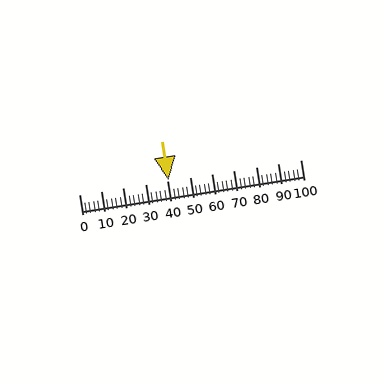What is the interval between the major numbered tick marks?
The major tick marks are spaced 10 units apart.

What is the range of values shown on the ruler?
The ruler shows values from 0 to 100.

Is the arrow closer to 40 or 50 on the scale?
The arrow is closer to 40.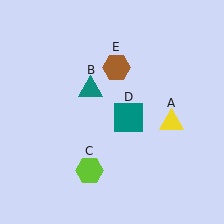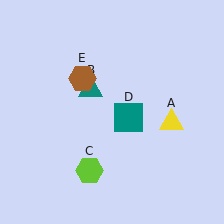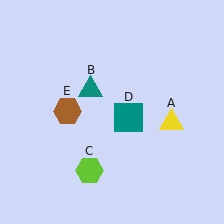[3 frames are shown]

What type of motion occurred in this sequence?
The brown hexagon (object E) rotated counterclockwise around the center of the scene.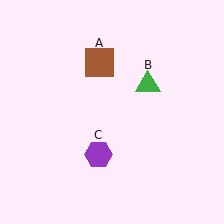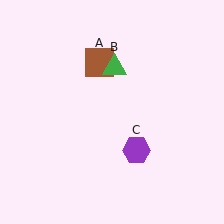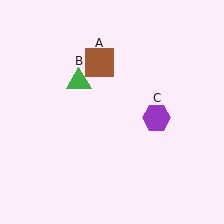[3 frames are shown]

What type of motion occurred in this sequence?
The green triangle (object B), purple hexagon (object C) rotated counterclockwise around the center of the scene.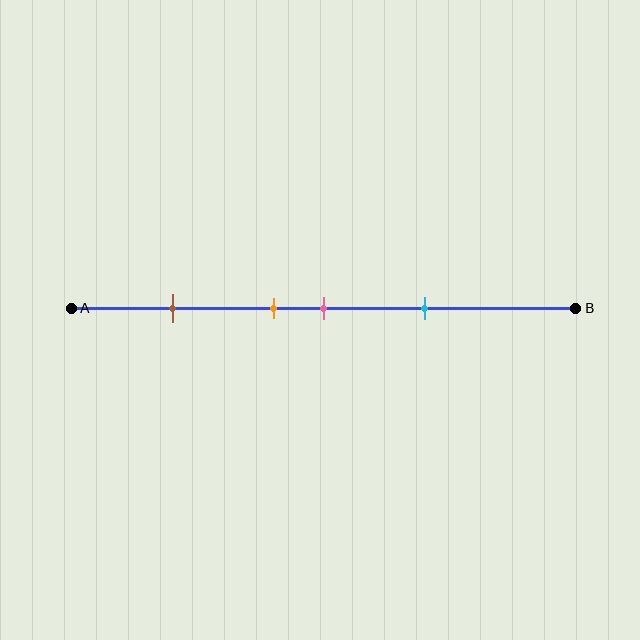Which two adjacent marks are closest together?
The orange and pink marks are the closest adjacent pair.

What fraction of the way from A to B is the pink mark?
The pink mark is approximately 50% (0.5) of the way from A to B.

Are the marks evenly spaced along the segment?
No, the marks are not evenly spaced.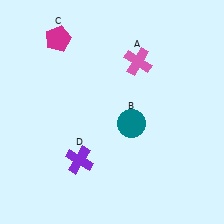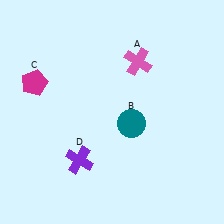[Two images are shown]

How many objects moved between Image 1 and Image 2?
1 object moved between the two images.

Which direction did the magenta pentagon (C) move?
The magenta pentagon (C) moved down.